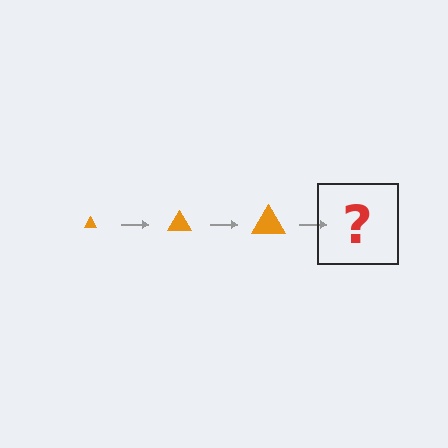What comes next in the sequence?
The next element should be an orange triangle, larger than the previous one.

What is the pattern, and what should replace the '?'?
The pattern is that the triangle gets progressively larger each step. The '?' should be an orange triangle, larger than the previous one.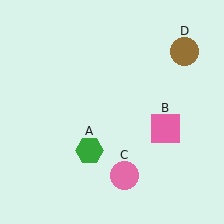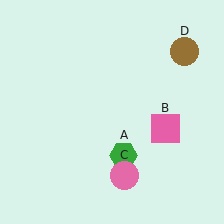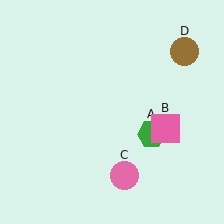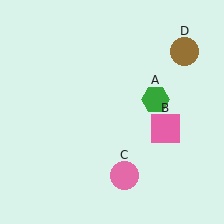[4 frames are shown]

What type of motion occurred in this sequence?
The green hexagon (object A) rotated counterclockwise around the center of the scene.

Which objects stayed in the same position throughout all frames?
Pink square (object B) and pink circle (object C) and brown circle (object D) remained stationary.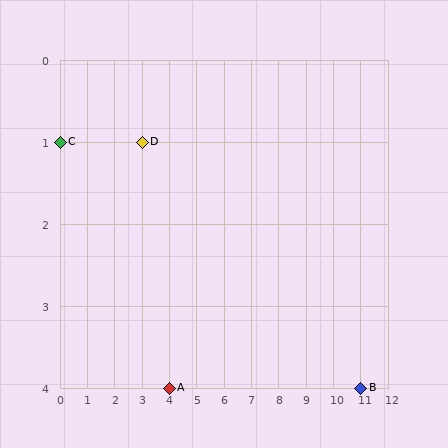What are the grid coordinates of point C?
Point C is at grid coordinates (0, 1).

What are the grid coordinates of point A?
Point A is at grid coordinates (4, 4).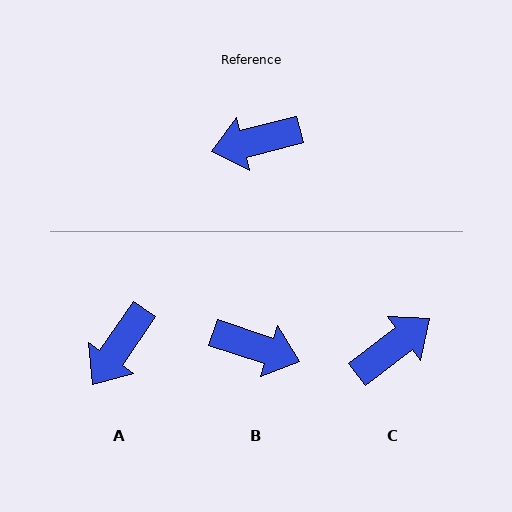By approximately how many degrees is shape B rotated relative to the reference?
Approximately 147 degrees counter-clockwise.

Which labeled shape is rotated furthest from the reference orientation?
C, about 157 degrees away.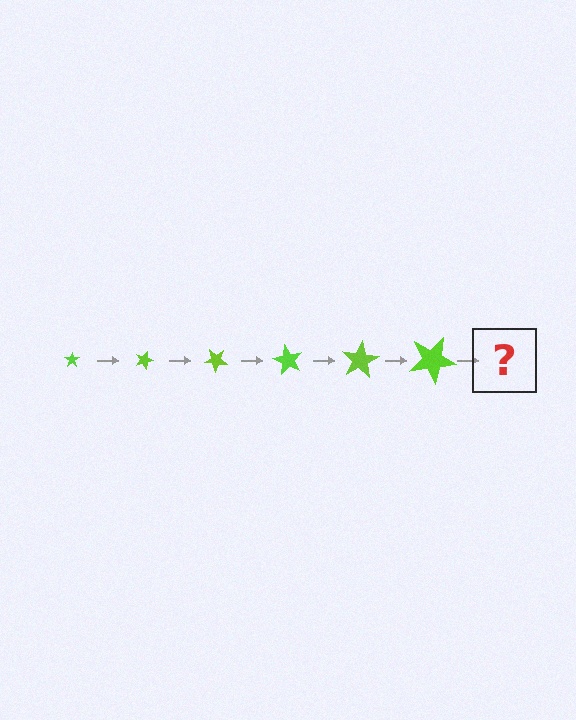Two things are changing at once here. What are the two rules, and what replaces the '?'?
The two rules are that the star grows larger each step and it rotates 20 degrees each step. The '?' should be a star, larger than the previous one and rotated 120 degrees from the start.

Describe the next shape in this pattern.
It should be a star, larger than the previous one and rotated 120 degrees from the start.